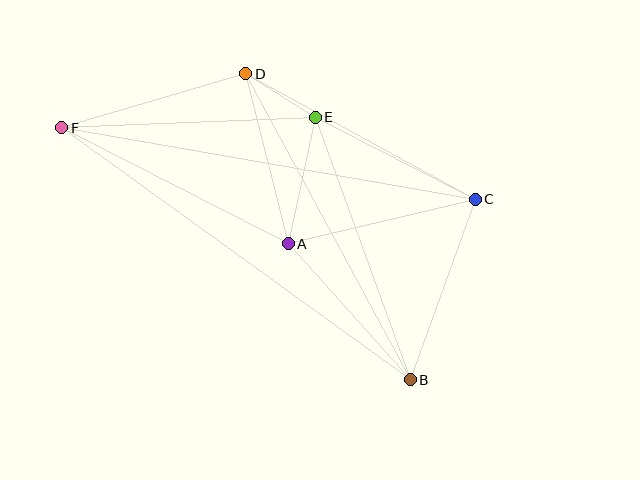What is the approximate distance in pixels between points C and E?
The distance between C and E is approximately 180 pixels.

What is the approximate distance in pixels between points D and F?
The distance between D and F is approximately 192 pixels.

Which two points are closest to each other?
Points D and E are closest to each other.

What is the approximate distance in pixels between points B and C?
The distance between B and C is approximately 192 pixels.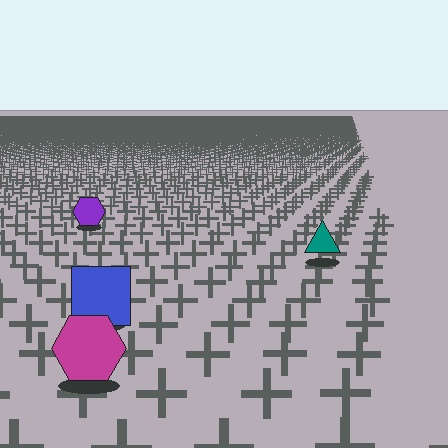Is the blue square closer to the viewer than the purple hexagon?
Yes. The blue square is closer — you can tell from the texture gradient: the ground texture is coarser near it.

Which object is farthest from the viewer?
The purple hexagon is farthest from the viewer. It appears smaller and the ground texture around it is denser.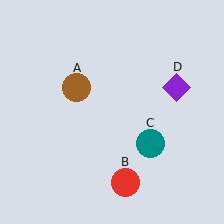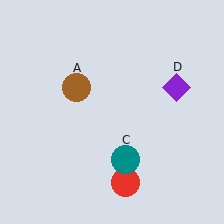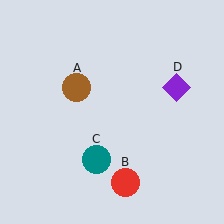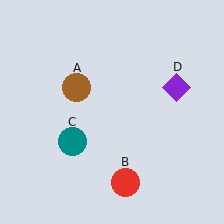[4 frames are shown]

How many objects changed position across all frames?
1 object changed position: teal circle (object C).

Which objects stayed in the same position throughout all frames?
Brown circle (object A) and red circle (object B) and purple diamond (object D) remained stationary.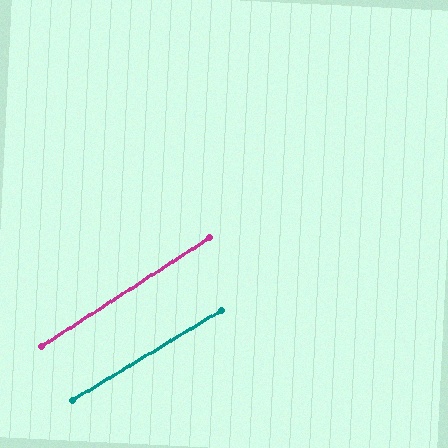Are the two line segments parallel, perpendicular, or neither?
Parallel — their directions differ by only 1.9°.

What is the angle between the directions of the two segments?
Approximately 2 degrees.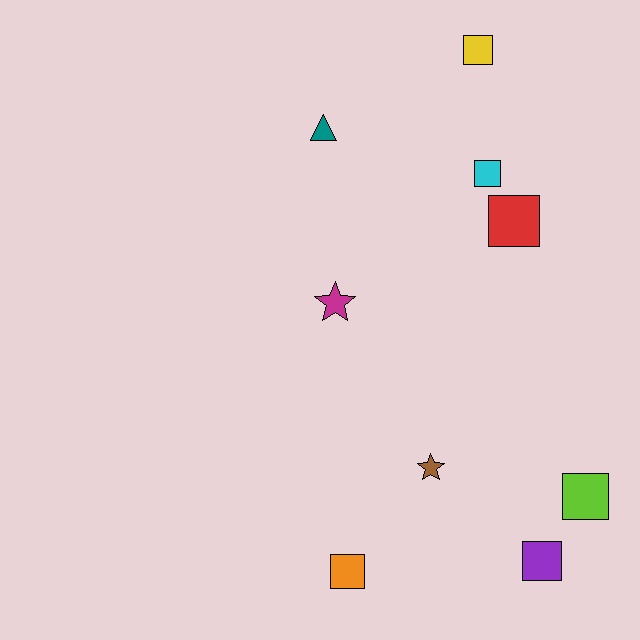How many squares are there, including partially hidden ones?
There are 6 squares.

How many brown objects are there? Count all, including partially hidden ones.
There is 1 brown object.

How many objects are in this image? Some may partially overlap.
There are 9 objects.